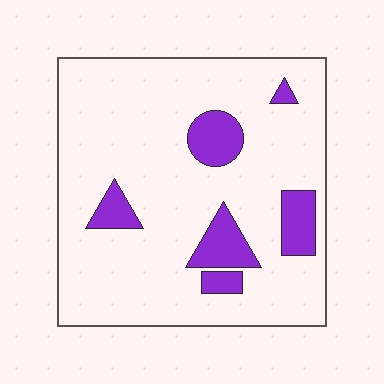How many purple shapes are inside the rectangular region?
6.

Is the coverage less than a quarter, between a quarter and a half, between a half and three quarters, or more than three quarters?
Less than a quarter.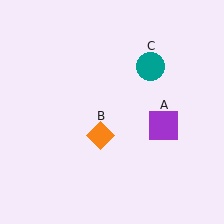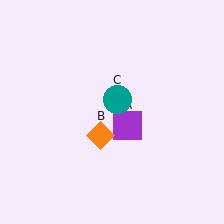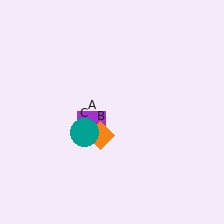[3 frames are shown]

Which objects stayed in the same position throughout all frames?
Orange diamond (object B) remained stationary.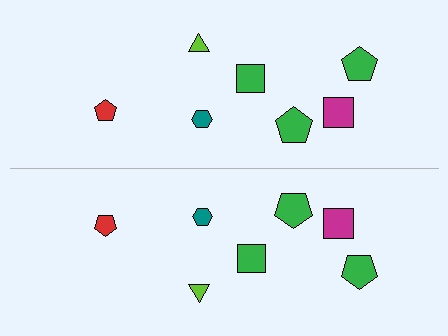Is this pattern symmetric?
Yes, this pattern has bilateral (reflection) symmetry.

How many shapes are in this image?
There are 14 shapes in this image.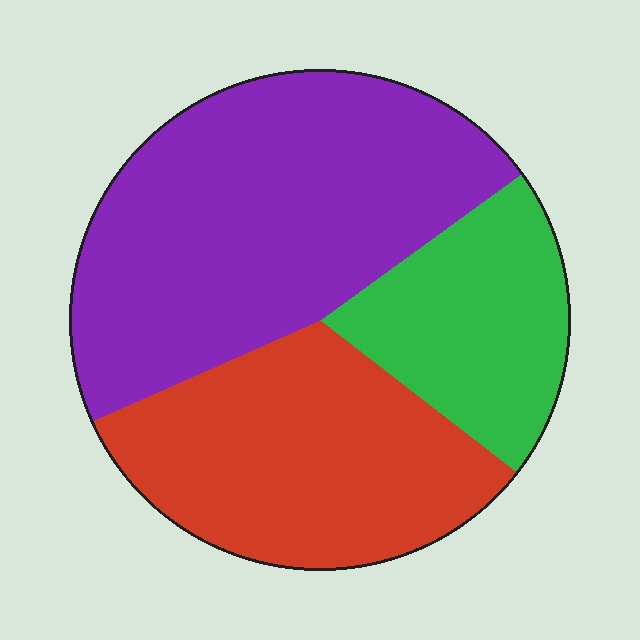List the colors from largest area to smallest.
From largest to smallest: purple, red, green.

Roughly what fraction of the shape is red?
Red covers 33% of the shape.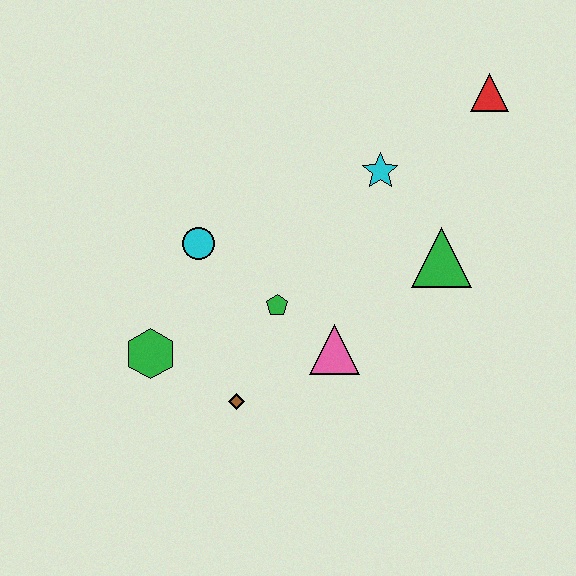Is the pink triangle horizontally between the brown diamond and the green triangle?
Yes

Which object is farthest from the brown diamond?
The red triangle is farthest from the brown diamond.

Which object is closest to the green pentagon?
The pink triangle is closest to the green pentagon.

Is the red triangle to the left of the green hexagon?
No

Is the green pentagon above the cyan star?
No